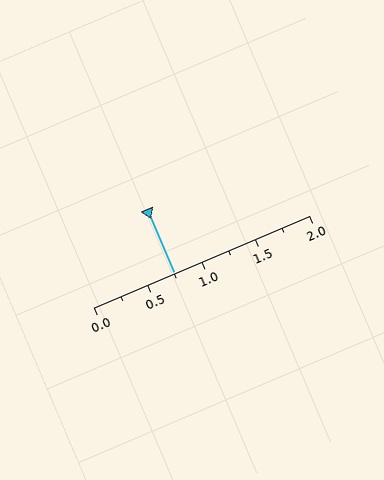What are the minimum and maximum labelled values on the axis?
The axis runs from 0.0 to 2.0.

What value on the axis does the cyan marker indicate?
The marker indicates approximately 0.75.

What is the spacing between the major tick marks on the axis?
The major ticks are spaced 0.5 apart.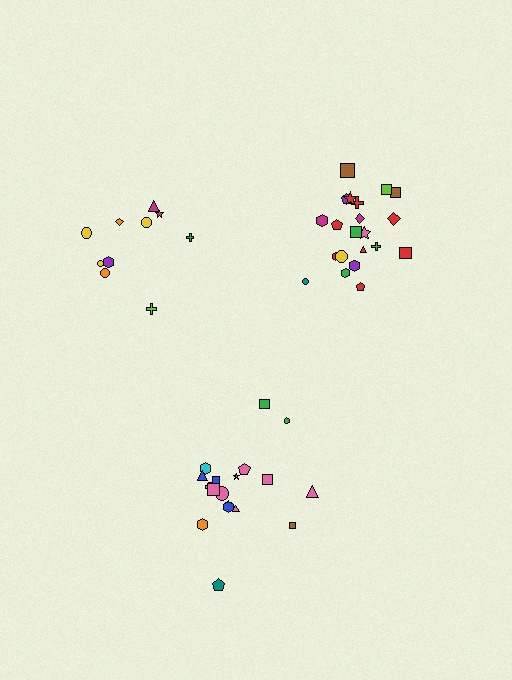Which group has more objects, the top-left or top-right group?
The top-right group.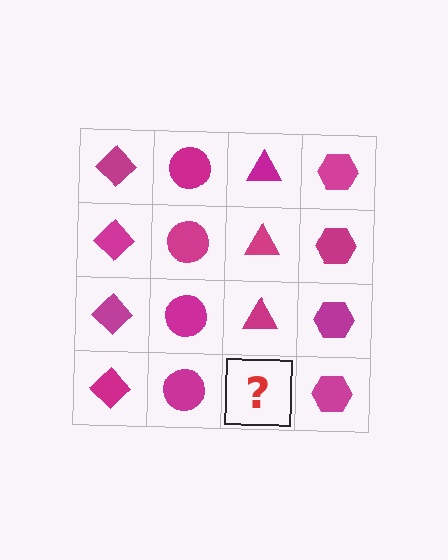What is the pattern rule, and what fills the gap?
The rule is that each column has a consistent shape. The gap should be filled with a magenta triangle.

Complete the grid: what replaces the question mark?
The question mark should be replaced with a magenta triangle.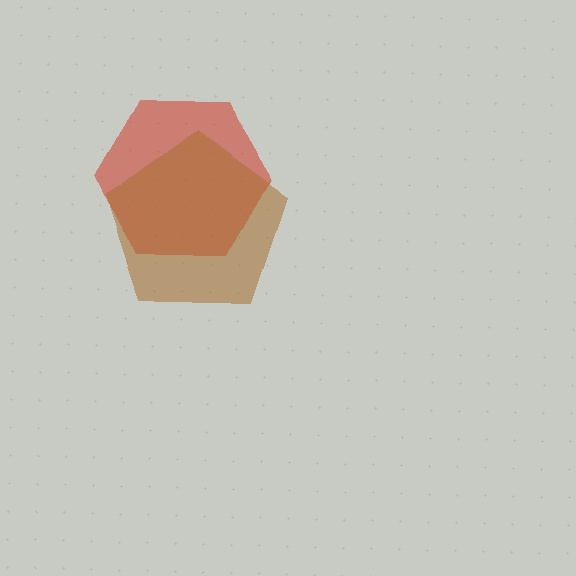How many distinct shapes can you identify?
There are 2 distinct shapes: a red hexagon, a brown pentagon.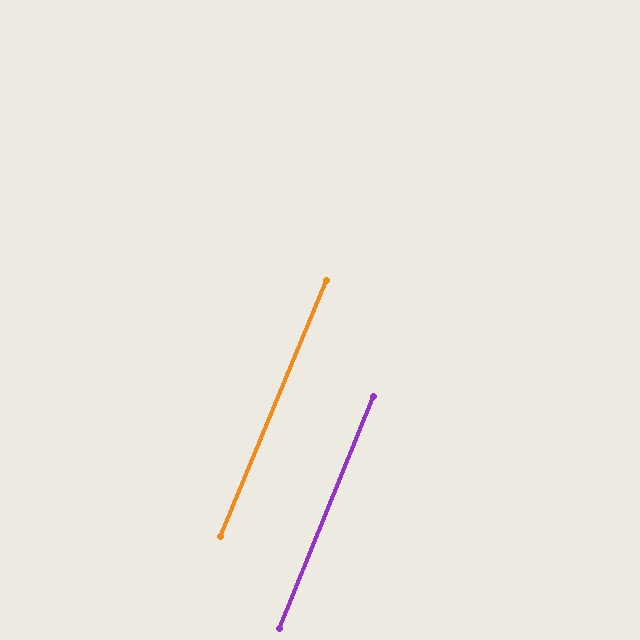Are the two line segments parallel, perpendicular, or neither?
Parallel — their directions differ by only 0.4°.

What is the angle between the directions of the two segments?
Approximately 0 degrees.